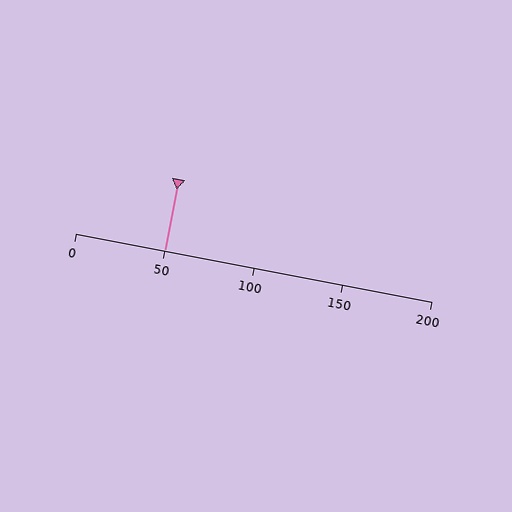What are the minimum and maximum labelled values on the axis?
The axis runs from 0 to 200.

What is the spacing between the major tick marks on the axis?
The major ticks are spaced 50 apart.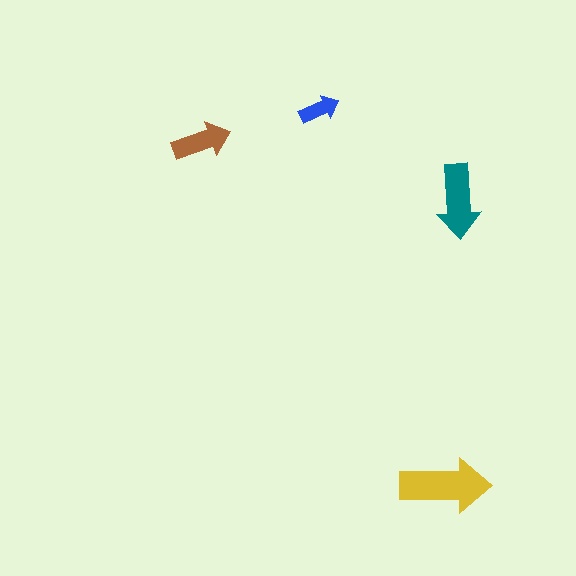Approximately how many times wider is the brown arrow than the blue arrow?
About 1.5 times wider.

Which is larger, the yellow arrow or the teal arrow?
The yellow one.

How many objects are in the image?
There are 4 objects in the image.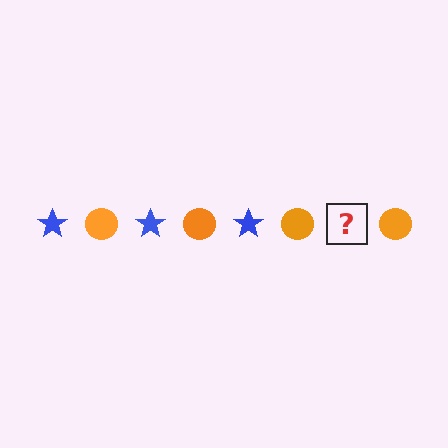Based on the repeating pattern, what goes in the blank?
The blank should be a blue star.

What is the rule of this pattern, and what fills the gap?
The rule is that the pattern alternates between blue star and orange circle. The gap should be filled with a blue star.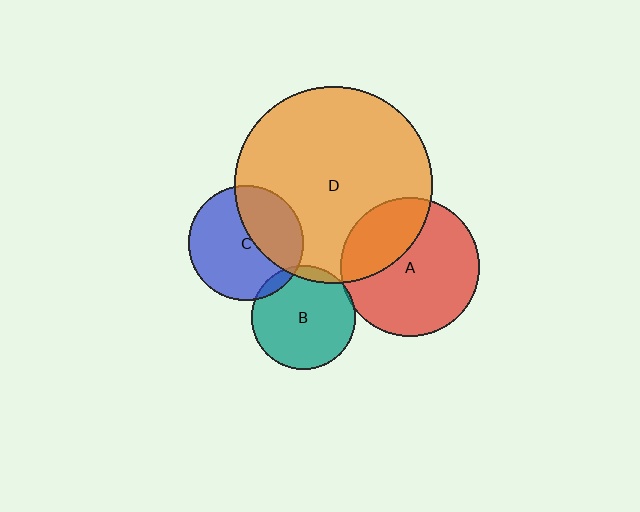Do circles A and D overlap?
Yes.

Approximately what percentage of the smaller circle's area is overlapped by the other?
Approximately 30%.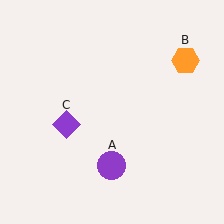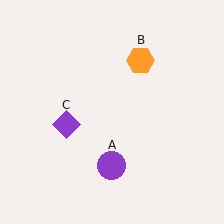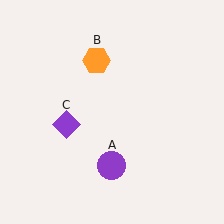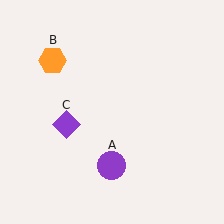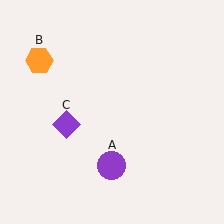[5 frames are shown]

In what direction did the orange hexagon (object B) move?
The orange hexagon (object B) moved left.